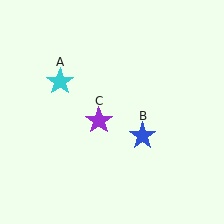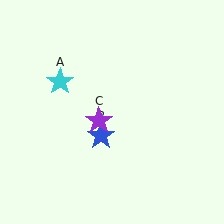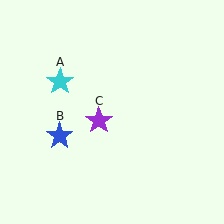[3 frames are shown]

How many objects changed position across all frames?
1 object changed position: blue star (object B).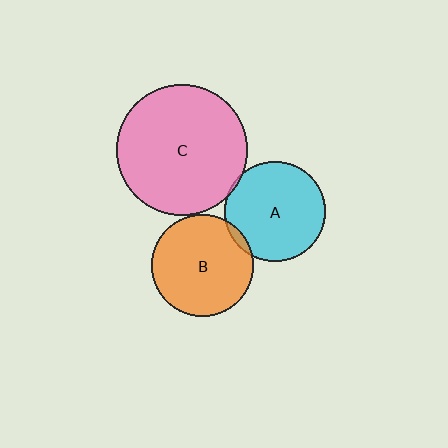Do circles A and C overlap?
Yes.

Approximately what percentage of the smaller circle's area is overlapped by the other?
Approximately 5%.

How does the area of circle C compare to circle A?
Approximately 1.7 times.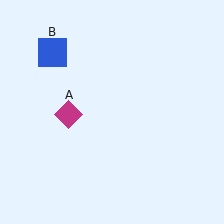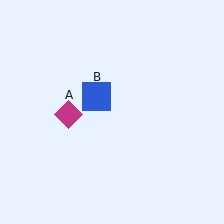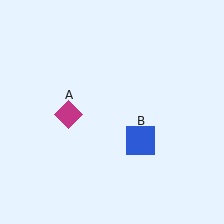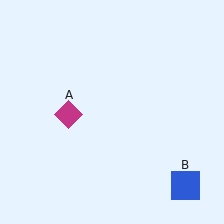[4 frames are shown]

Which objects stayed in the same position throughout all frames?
Magenta diamond (object A) remained stationary.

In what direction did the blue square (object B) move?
The blue square (object B) moved down and to the right.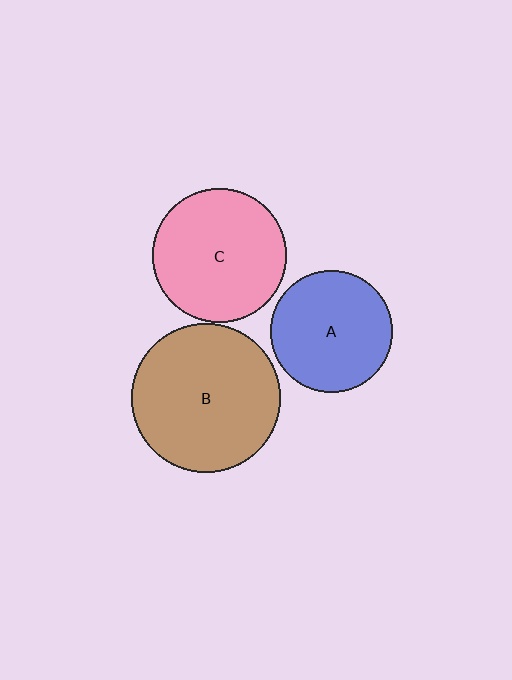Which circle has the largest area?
Circle B (brown).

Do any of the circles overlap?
No, none of the circles overlap.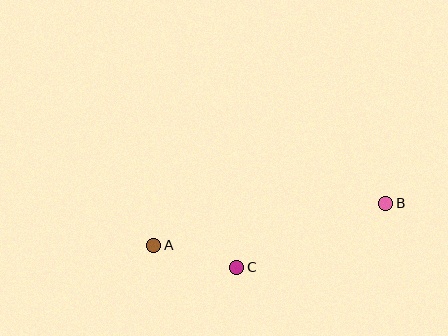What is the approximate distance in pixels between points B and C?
The distance between B and C is approximately 162 pixels.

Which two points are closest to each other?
Points A and C are closest to each other.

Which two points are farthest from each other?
Points A and B are farthest from each other.